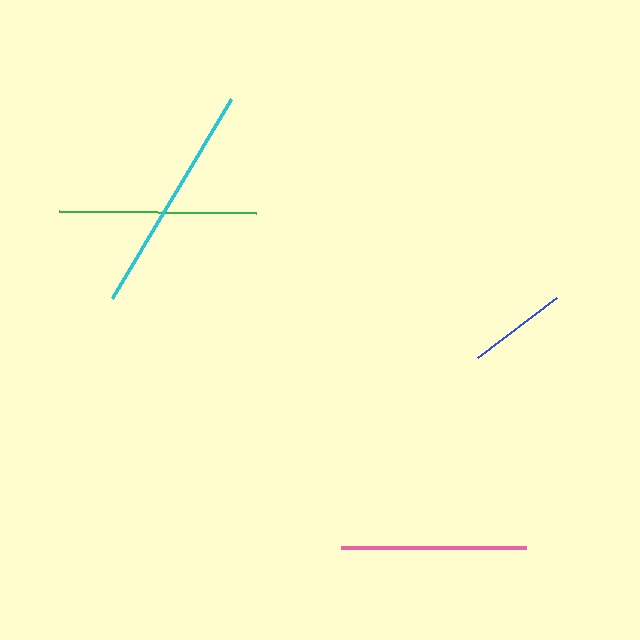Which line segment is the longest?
The cyan line is the longest at approximately 233 pixels.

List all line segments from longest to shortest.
From longest to shortest: cyan, green, pink, blue.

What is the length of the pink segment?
The pink segment is approximately 185 pixels long.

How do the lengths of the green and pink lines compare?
The green and pink lines are approximately the same length.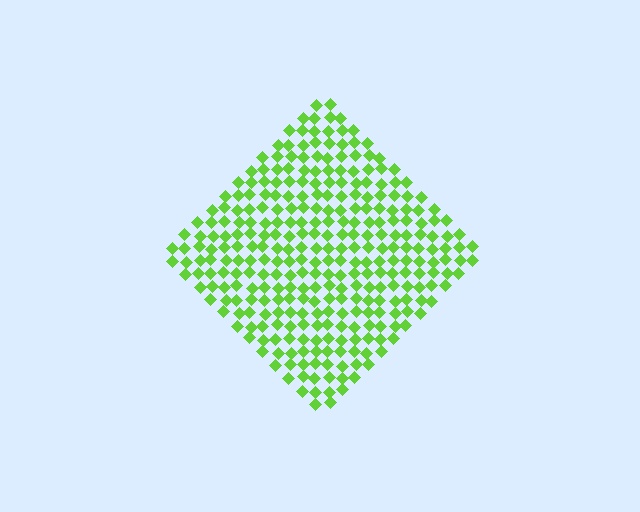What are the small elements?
The small elements are diamonds.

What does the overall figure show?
The overall figure shows a diamond.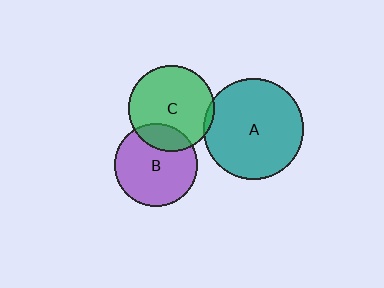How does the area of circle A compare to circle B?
Approximately 1.4 times.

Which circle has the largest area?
Circle A (teal).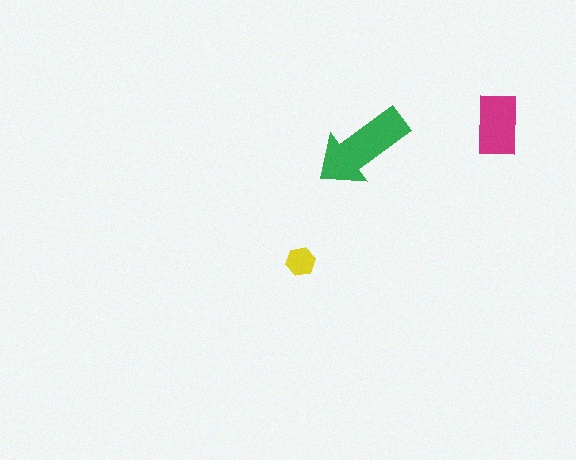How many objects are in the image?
There are 3 objects in the image.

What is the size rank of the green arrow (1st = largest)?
1st.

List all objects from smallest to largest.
The yellow hexagon, the magenta rectangle, the green arrow.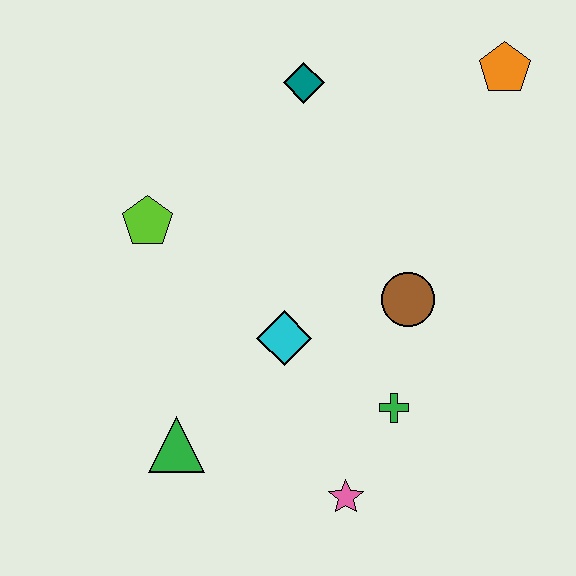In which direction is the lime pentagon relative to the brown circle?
The lime pentagon is to the left of the brown circle.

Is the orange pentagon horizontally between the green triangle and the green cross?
No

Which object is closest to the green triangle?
The cyan diamond is closest to the green triangle.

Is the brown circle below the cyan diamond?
No